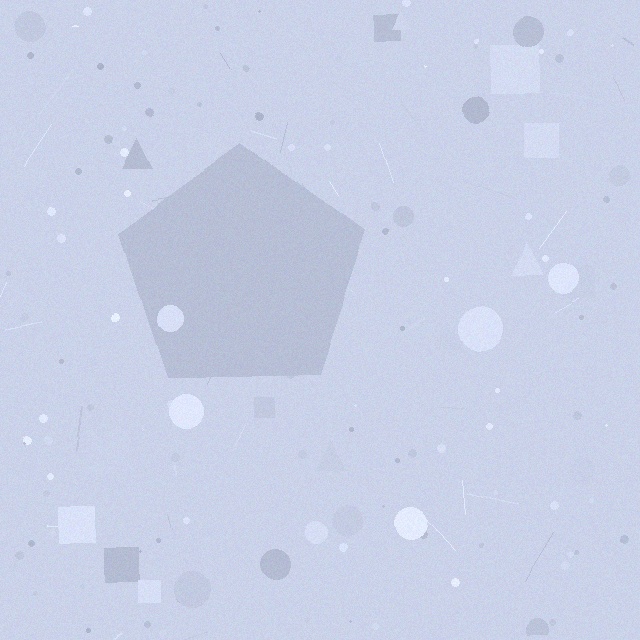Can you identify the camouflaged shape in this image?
The camouflaged shape is a pentagon.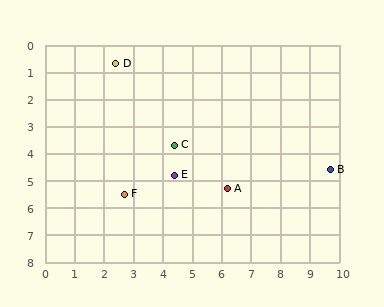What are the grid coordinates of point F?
Point F is at approximately (2.7, 5.5).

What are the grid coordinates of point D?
Point D is at approximately (2.4, 0.7).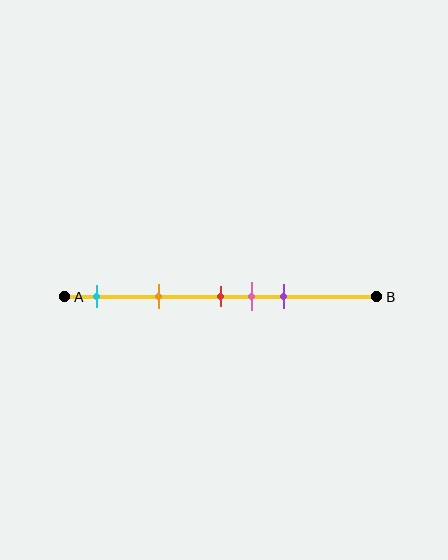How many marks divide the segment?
There are 5 marks dividing the segment.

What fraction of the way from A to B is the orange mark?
The orange mark is approximately 30% (0.3) of the way from A to B.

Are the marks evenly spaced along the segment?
No, the marks are not evenly spaced.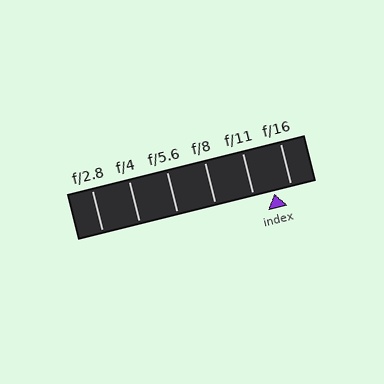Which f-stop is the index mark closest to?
The index mark is closest to f/16.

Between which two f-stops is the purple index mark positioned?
The index mark is between f/11 and f/16.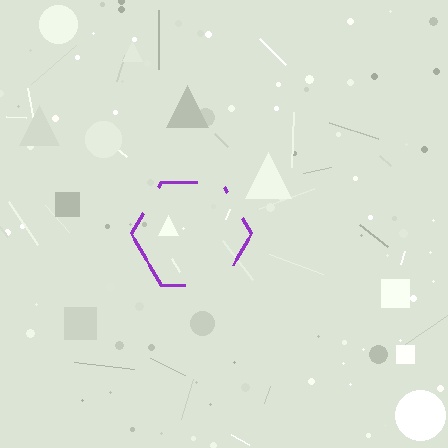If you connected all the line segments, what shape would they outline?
They would outline a hexagon.